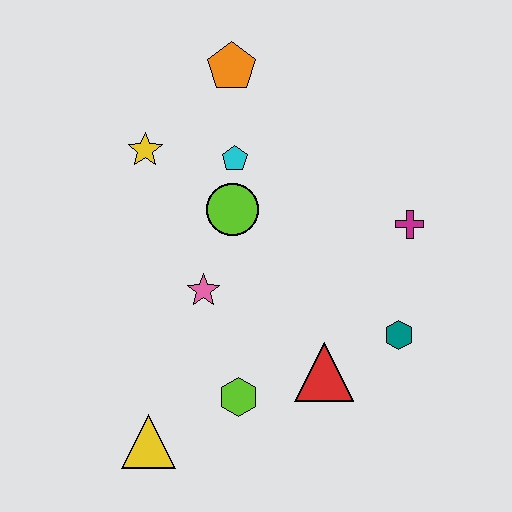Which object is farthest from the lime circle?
The yellow triangle is farthest from the lime circle.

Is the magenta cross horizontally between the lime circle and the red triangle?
No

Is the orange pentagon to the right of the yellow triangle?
Yes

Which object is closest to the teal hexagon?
The red triangle is closest to the teal hexagon.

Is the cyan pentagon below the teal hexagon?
No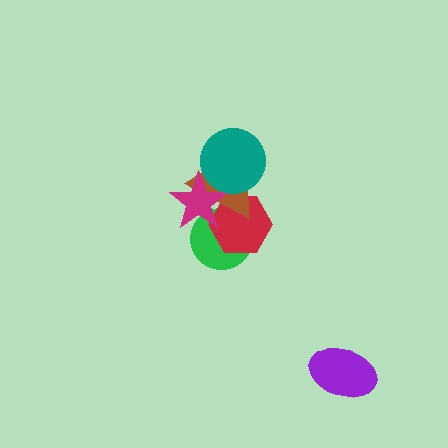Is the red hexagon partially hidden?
Yes, it is partially covered by another shape.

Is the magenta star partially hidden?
Yes, it is partially covered by another shape.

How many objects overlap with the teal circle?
2 objects overlap with the teal circle.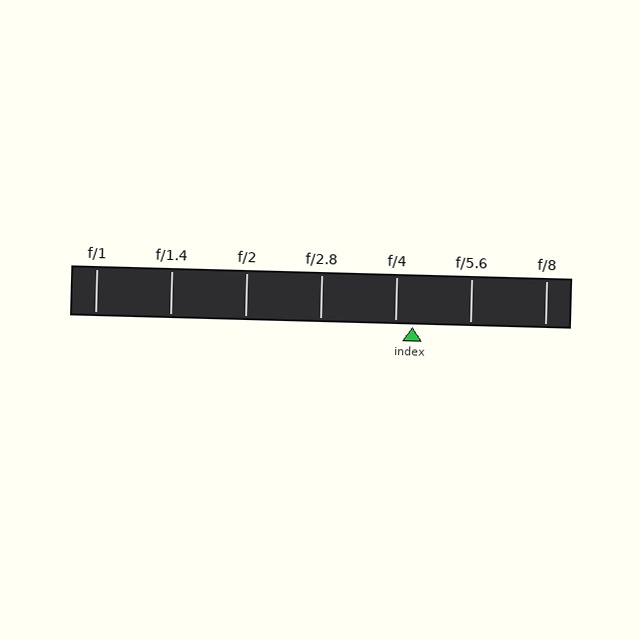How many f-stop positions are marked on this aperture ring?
There are 7 f-stop positions marked.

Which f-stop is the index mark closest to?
The index mark is closest to f/4.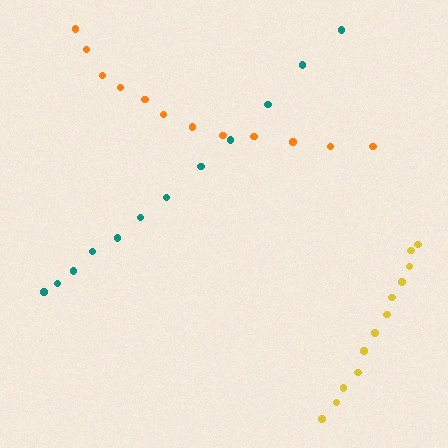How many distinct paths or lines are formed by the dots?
There are 3 distinct paths.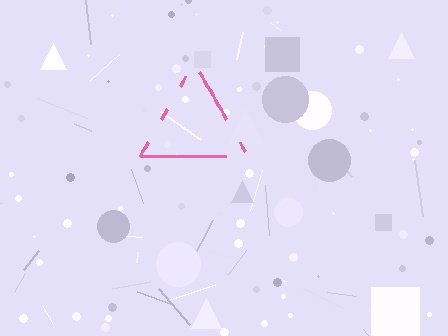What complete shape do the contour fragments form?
The contour fragments form a triangle.